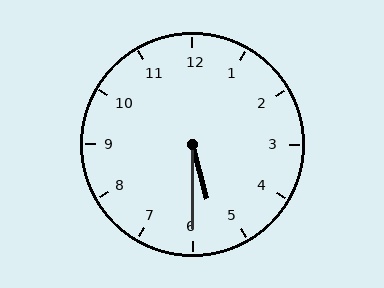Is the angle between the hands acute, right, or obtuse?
It is acute.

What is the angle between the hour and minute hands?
Approximately 15 degrees.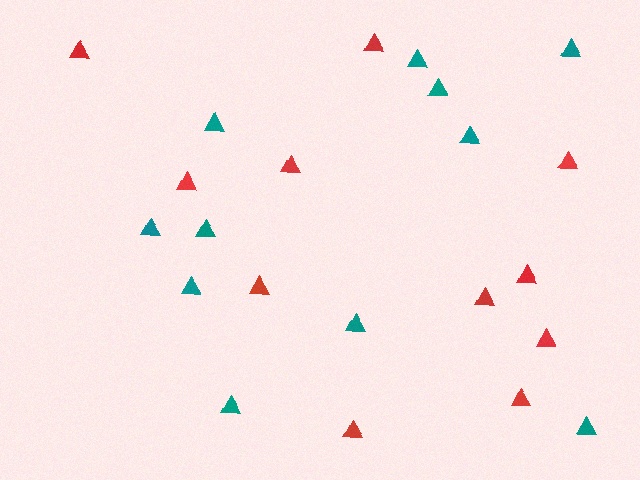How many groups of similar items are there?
There are 2 groups: one group of red triangles (11) and one group of teal triangles (11).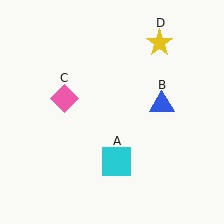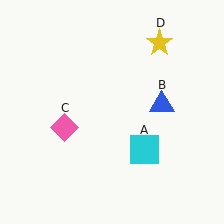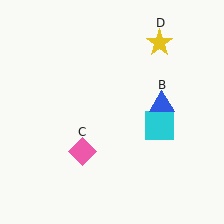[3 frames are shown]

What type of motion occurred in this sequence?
The cyan square (object A), pink diamond (object C) rotated counterclockwise around the center of the scene.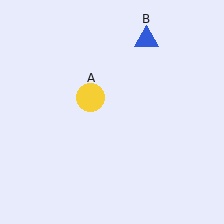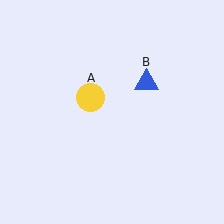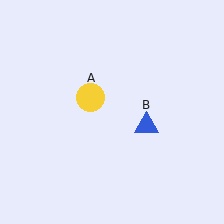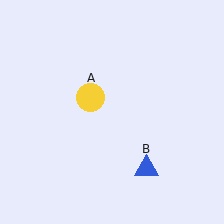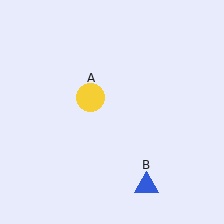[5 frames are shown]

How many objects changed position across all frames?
1 object changed position: blue triangle (object B).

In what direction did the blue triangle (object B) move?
The blue triangle (object B) moved down.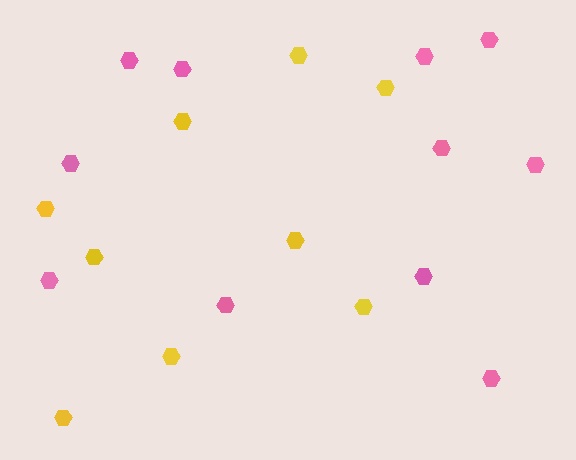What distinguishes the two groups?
There are 2 groups: one group of yellow hexagons (9) and one group of pink hexagons (11).